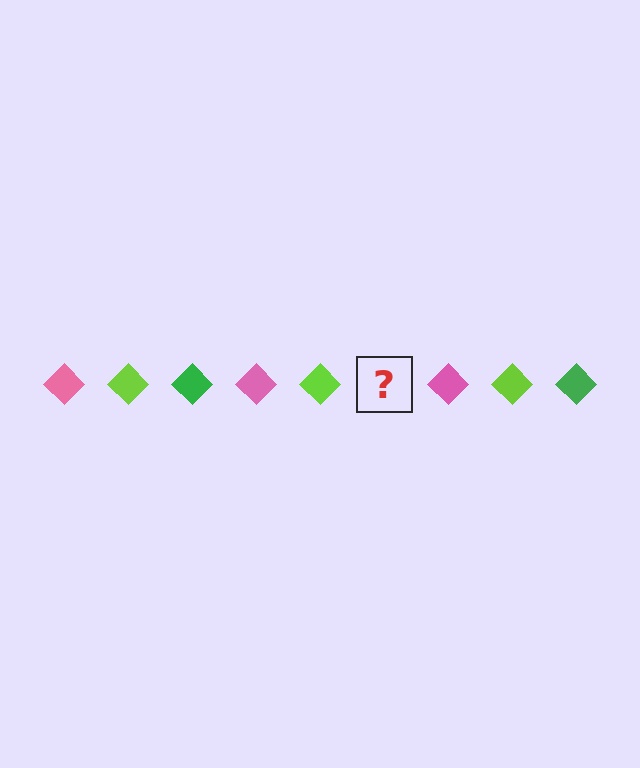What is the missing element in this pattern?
The missing element is a green diamond.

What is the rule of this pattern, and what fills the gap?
The rule is that the pattern cycles through pink, lime, green diamonds. The gap should be filled with a green diamond.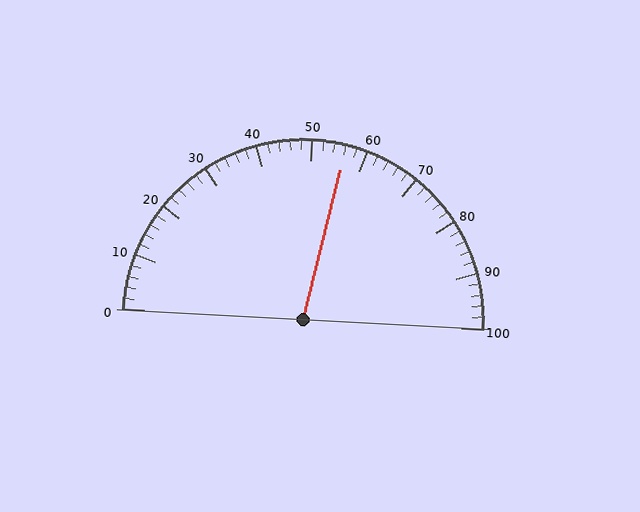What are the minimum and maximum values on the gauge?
The gauge ranges from 0 to 100.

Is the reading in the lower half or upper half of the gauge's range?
The reading is in the upper half of the range (0 to 100).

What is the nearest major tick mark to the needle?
The nearest major tick mark is 60.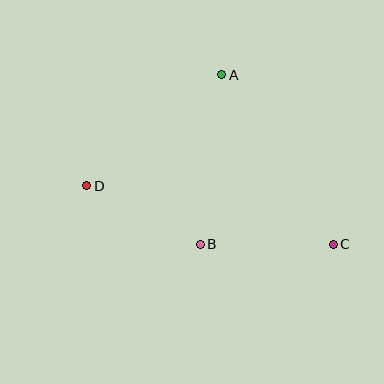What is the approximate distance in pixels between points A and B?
The distance between A and B is approximately 171 pixels.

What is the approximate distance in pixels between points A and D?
The distance between A and D is approximately 175 pixels.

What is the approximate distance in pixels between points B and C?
The distance between B and C is approximately 133 pixels.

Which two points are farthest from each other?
Points C and D are farthest from each other.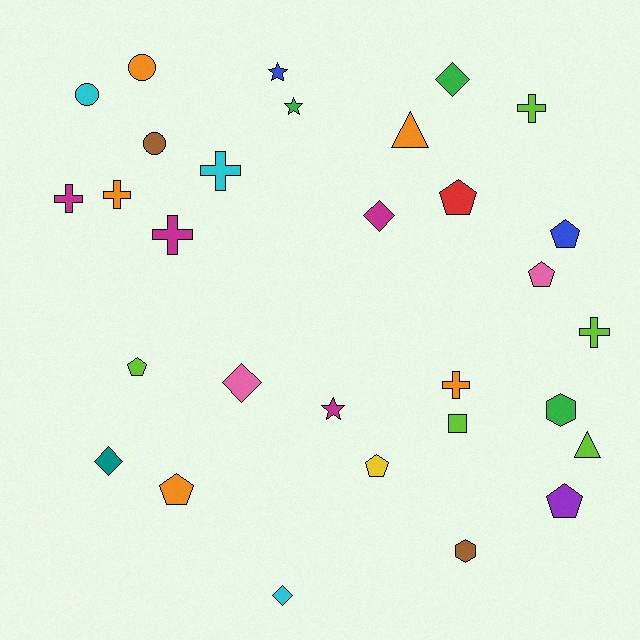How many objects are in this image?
There are 30 objects.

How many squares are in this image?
There is 1 square.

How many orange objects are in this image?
There are 5 orange objects.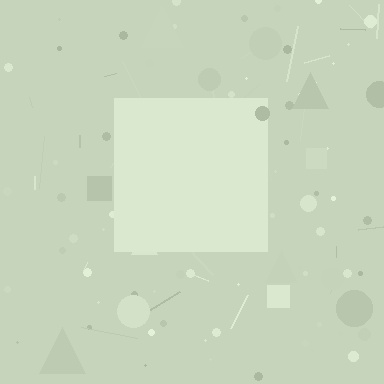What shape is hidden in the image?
A square is hidden in the image.